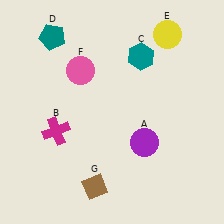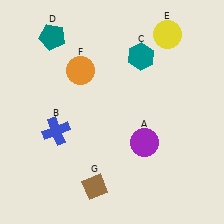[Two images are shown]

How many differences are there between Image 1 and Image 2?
There are 2 differences between the two images.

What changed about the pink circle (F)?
In Image 1, F is pink. In Image 2, it changed to orange.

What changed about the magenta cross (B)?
In Image 1, B is magenta. In Image 2, it changed to blue.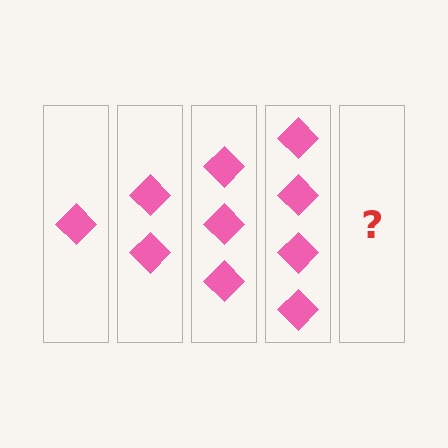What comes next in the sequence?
The next element should be 5 diamonds.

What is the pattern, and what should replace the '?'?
The pattern is that each step adds one more diamond. The '?' should be 5 diamonds.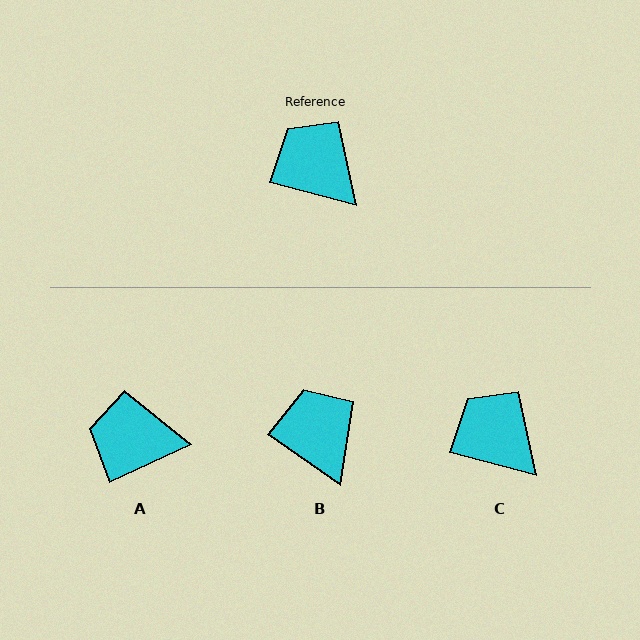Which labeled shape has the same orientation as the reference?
C.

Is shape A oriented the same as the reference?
No, it is off by about 39 degrees.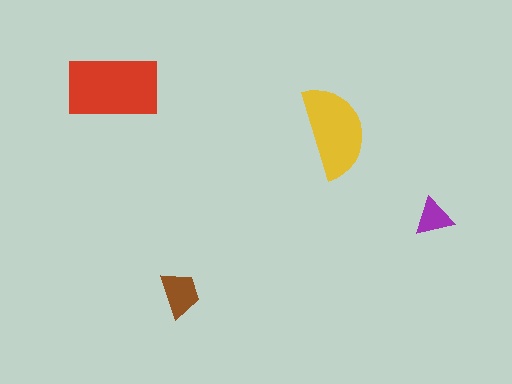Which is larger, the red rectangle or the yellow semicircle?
The red rectangle.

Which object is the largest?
The red rectangle.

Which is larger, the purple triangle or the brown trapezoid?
The brown trapezoid.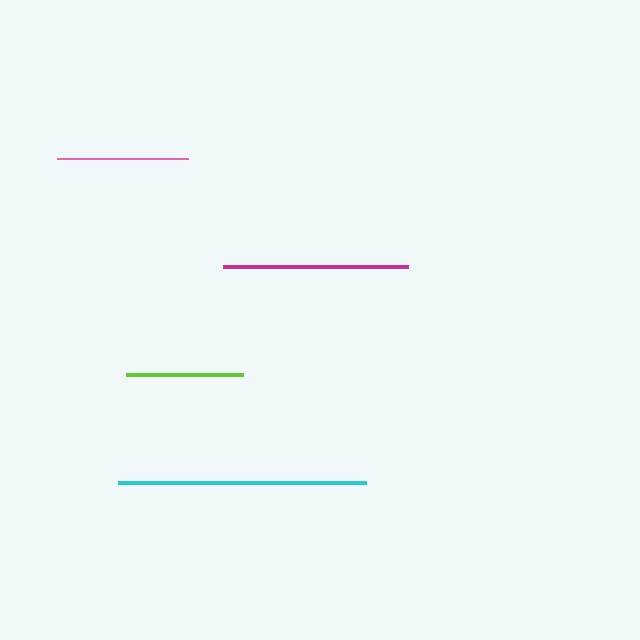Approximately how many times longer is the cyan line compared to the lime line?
The cyan line is approximately 2.1 times the length of the lime line.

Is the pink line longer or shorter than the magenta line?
The magenta line is longer than the pink line.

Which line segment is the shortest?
The lime line is the shortest at approximately 117 pixels.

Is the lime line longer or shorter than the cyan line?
The cyan line is longer than the lime line.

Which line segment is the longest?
The cyan line is the longest at approximately 248 pixels.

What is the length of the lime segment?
The lime segment is approximately 117 pixels long.